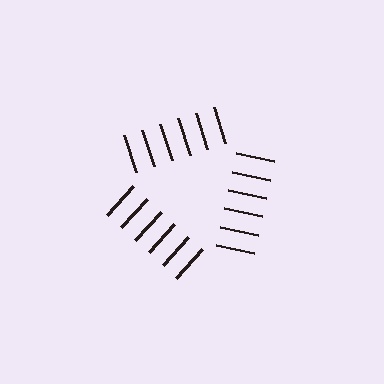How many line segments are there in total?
18 — 6 along each of the 3 edges.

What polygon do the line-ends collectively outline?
An illusory triangle — the line segments terminate on its edges but no continuous stroke is drawn.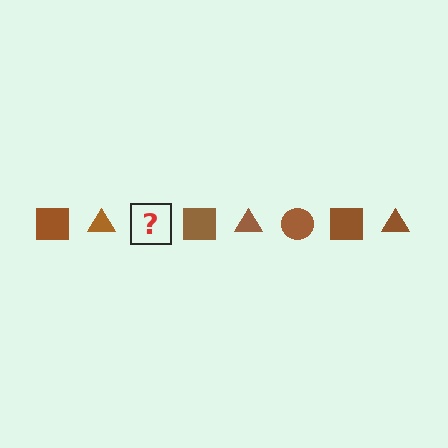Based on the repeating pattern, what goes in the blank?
The blank should be a brown circle.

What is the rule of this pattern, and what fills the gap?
The rule is that the pattern cycles through square, triangle, circle shapes in brown. The gap should be filled with a brown circle.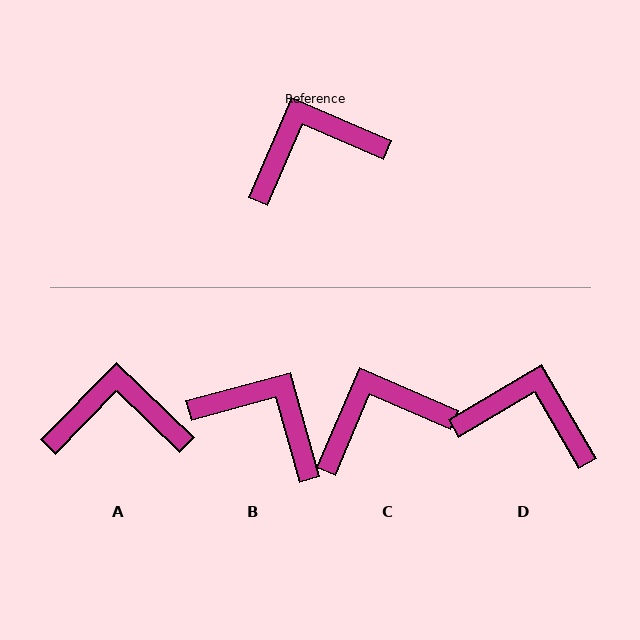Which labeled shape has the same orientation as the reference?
C.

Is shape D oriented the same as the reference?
No, it is off by about 36 degrees.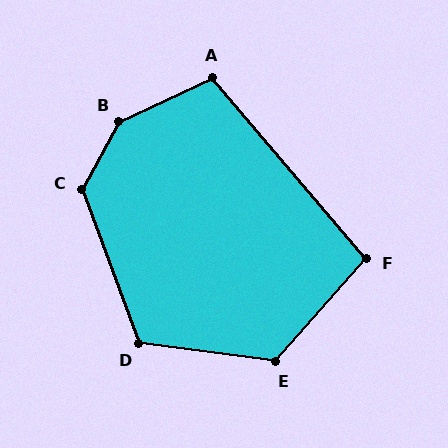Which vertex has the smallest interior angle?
F, at approximately 98 degrees.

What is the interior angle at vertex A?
Approximately 105 degrees (obtuse).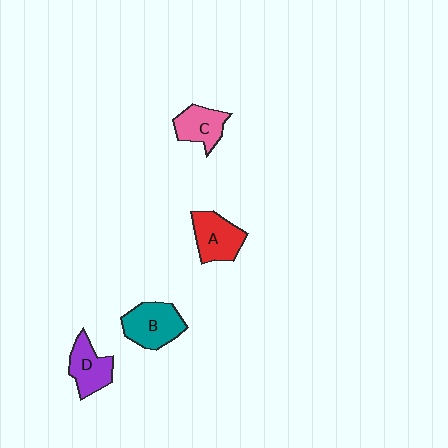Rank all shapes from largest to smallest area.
From largest to smallest: B (teal), A (red), D (purple), C (pink).